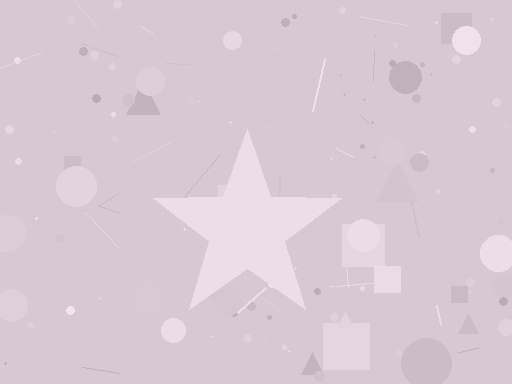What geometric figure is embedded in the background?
A star is embedded in the background.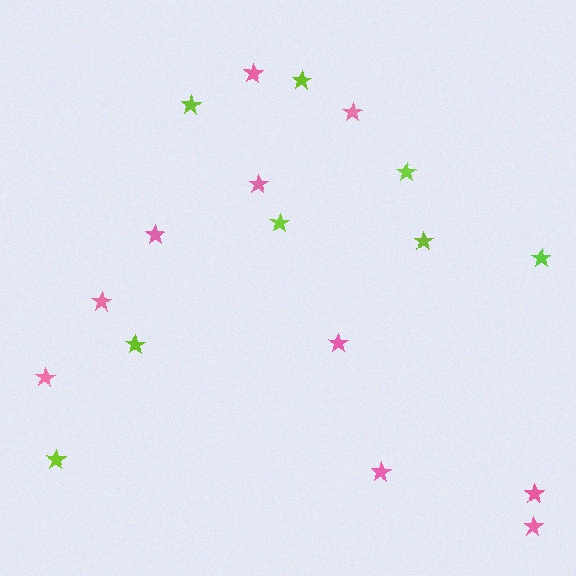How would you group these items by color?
There are 2 groups: one group of lime stars (8) and one group of pink stars (10).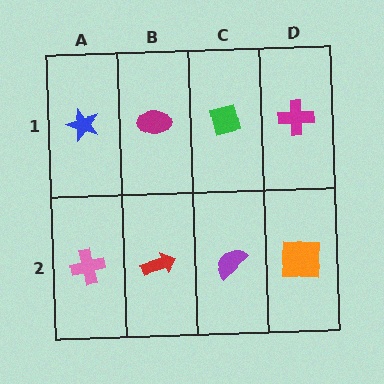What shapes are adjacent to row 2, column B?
A magenta ellipse (row 1, column B), a pink cross (row 2, column A), a purple semicircle (row 2, column C).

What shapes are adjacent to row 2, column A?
A blue star (row 1, column A), a red arrow (row 2, column B).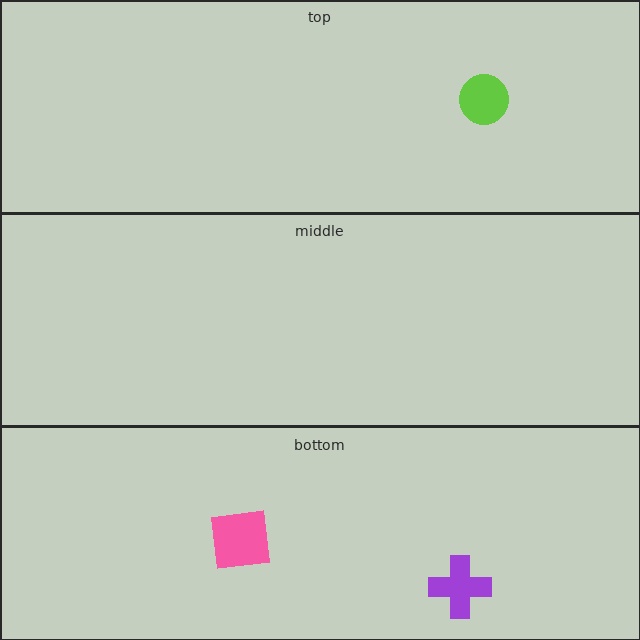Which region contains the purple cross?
The bottom region.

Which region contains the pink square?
The bottom region.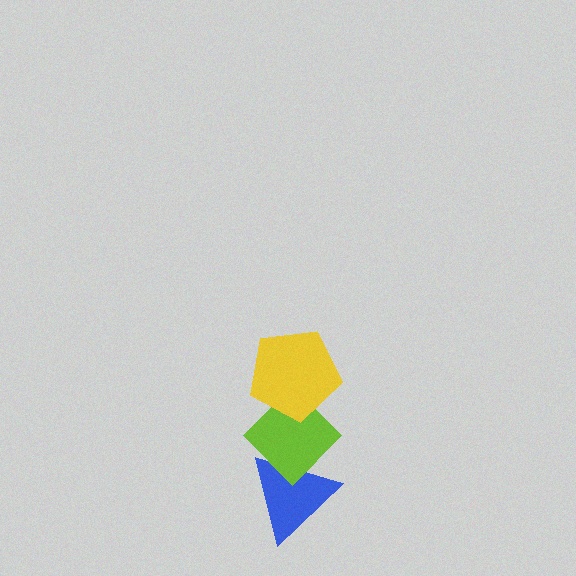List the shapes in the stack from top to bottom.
From top to bottom: the yellow pentagon, the lime diamond, the blue triangle.